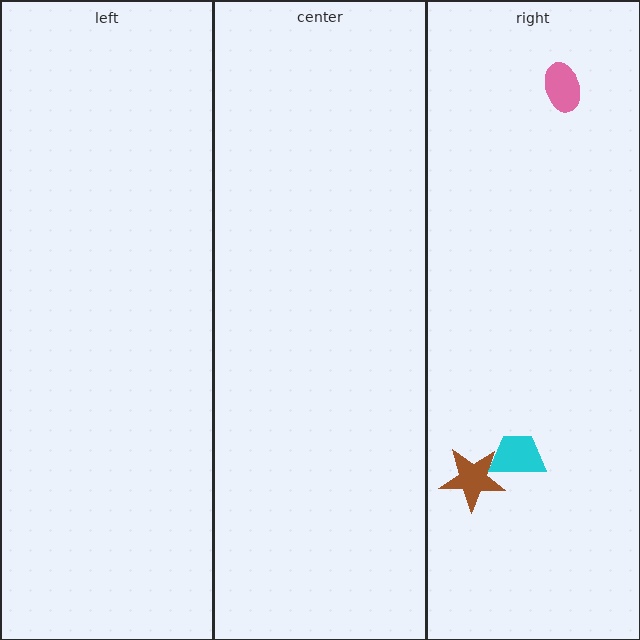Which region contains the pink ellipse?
The right region.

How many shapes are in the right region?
3.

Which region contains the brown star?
The right region.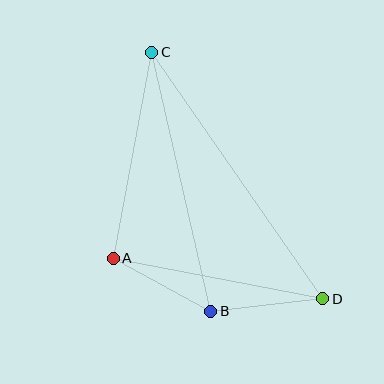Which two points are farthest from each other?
Points C and D are farthest from each other.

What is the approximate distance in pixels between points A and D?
The distance between A and D is approximately 213 pixels.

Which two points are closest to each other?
Points A and B are closest to each other.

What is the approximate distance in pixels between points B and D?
The distance between B and D is approximately 112 pixels.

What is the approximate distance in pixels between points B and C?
The distance between B and C is approximately 266 pixels.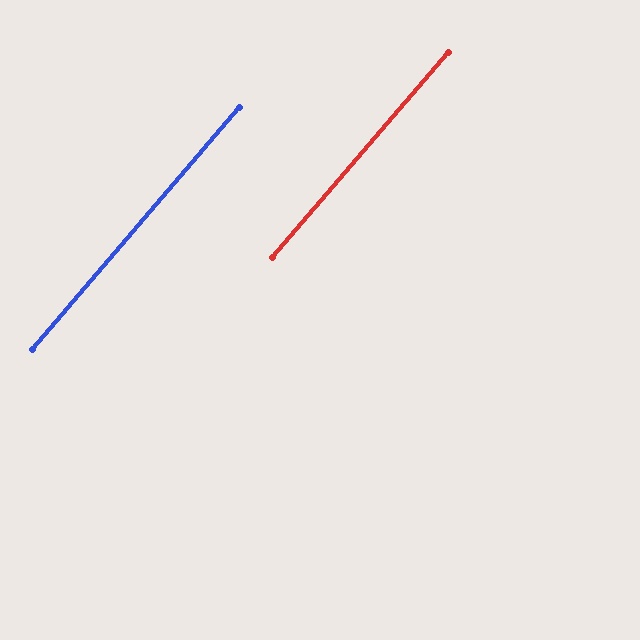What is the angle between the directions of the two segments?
Approximately 0 degrees.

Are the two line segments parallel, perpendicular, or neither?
Parallel — their directions differ by only 0.2°.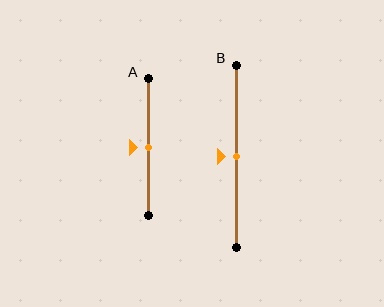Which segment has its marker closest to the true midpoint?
Segment A has its marker closest to the true midpoint.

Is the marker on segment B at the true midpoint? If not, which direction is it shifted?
Yes, the marker on segment B is at the true midpoint.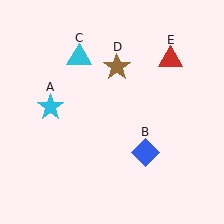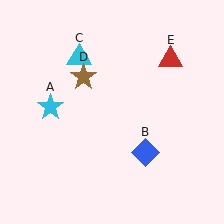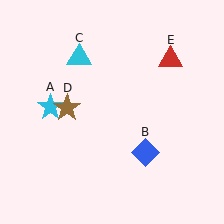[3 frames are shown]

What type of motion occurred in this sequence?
The brown star (object D) rotated counterclockwise around the center of the scene.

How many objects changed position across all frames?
1 object changed position: brown star (object D).